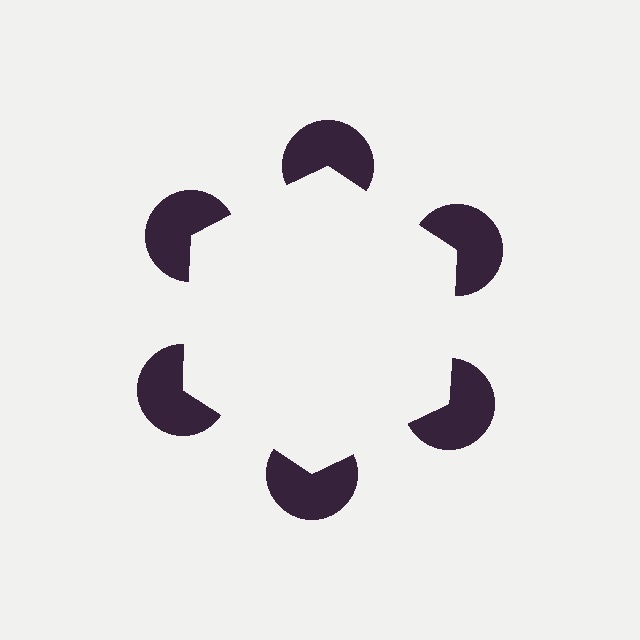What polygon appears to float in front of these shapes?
An illusory hexagon — its edges are inferred from the aligned wedge cuts in the pac-man discs, not physically drawn.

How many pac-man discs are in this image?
There are 6 — one at each vertex of the illusory hexagon.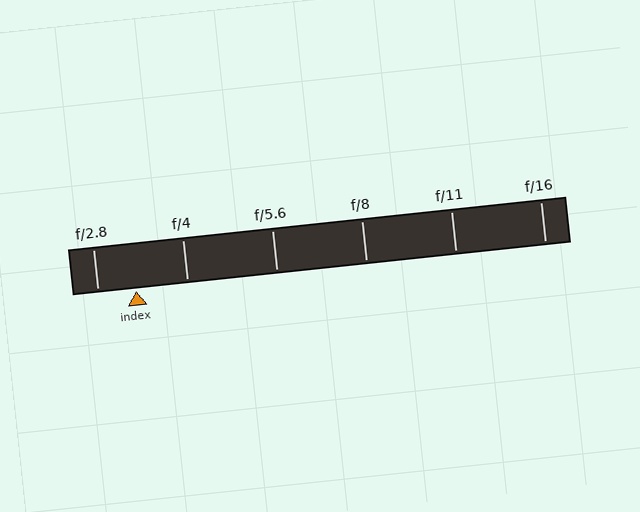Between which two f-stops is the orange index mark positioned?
The index mark is between f/2.8 and f/4.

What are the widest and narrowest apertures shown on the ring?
The widest aperture shown is f/2.8 and the narrowest is f/16.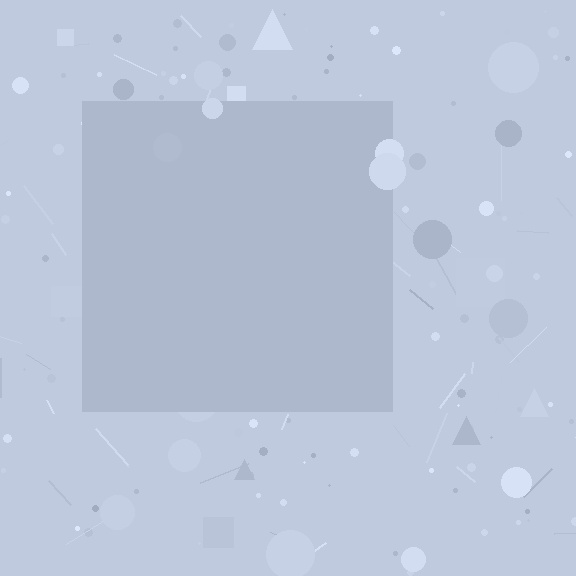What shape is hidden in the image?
A square is hidden in the image.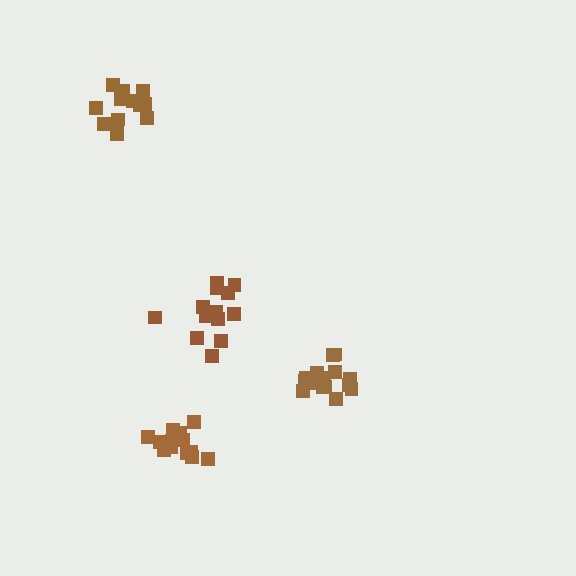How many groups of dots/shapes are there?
There are 4 groups.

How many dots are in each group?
Group 1: 15 dots, Group 2: 15 dots, Group 3: 13 dots, Group 4: 13 dots (56 total).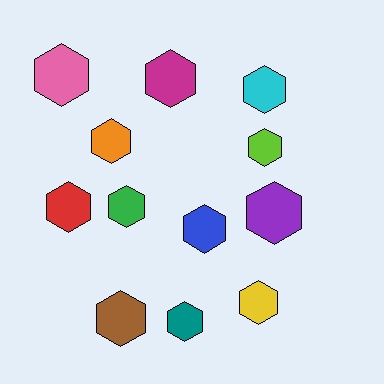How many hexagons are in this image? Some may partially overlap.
There are 12 hexagons.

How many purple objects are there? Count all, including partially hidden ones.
There is 1 purple object.